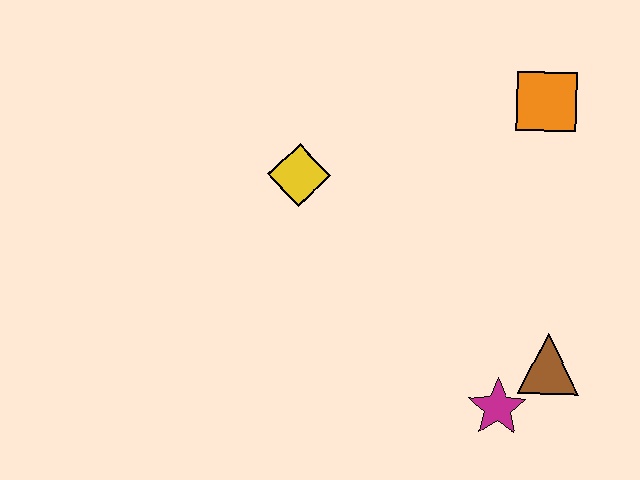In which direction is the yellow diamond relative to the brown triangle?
The yellow diamond is to the left of the brown triangle.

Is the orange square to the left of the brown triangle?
Yes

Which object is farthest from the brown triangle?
The yellow diamond is farthest from the brown triangle.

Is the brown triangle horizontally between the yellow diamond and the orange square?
No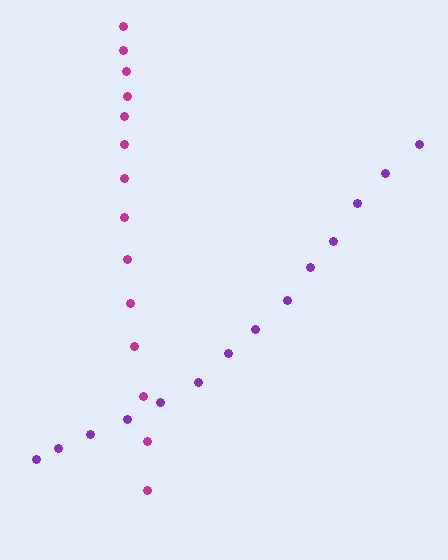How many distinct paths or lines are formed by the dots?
There are 2 distinct paths.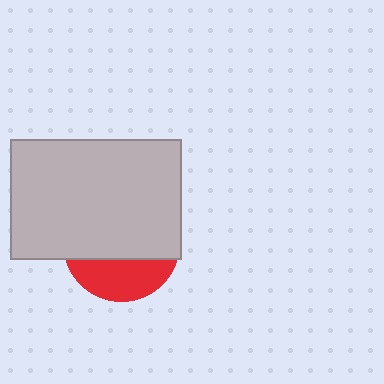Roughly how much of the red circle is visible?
A small part of it is visible (roughly 33%).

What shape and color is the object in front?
The object in front is a light gray rectangle.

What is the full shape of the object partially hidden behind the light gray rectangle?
The partially hidden object is a red circle.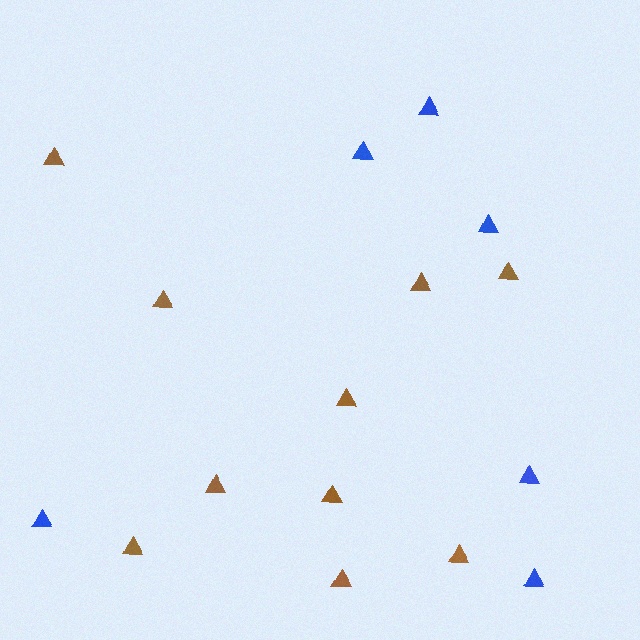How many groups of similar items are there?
There are 2 groups: one group of brown triangles (10) and one group of blue triangles (6).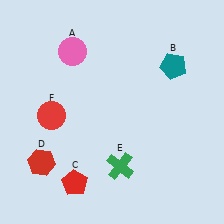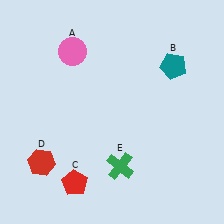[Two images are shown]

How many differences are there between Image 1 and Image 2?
There is 1 difference between the two images.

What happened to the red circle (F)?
The red circle (F) was removed in Image 2. It was in the bottom-left area of Image 1.